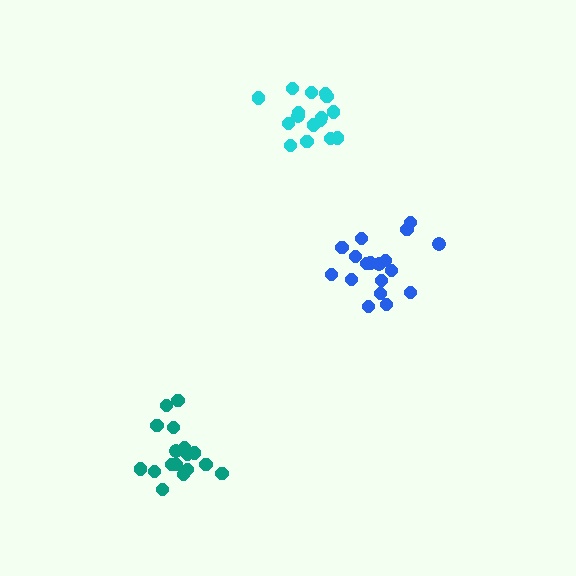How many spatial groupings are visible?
There are 3 spatial groupings.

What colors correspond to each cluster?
The clusters are colored: cyan, blue, teal.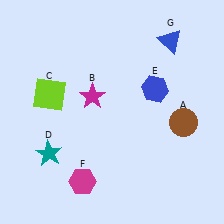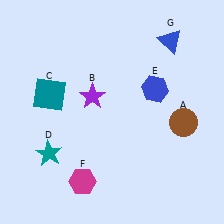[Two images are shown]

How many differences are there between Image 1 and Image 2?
There are 2 differences between the two images.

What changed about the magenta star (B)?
In Image 1, B is magenta. In Image 2, it changed to purple.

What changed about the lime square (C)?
In Image 1, C is lime. In Image 2, it changed to teal.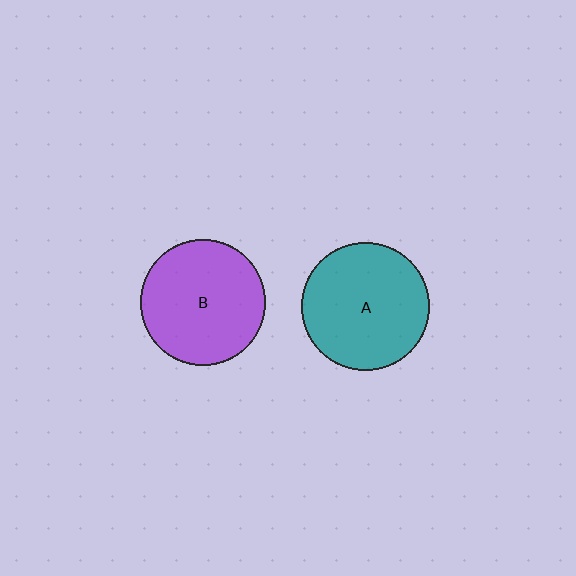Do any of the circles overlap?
No, none of the circles overlap.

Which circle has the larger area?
Circle A (teal).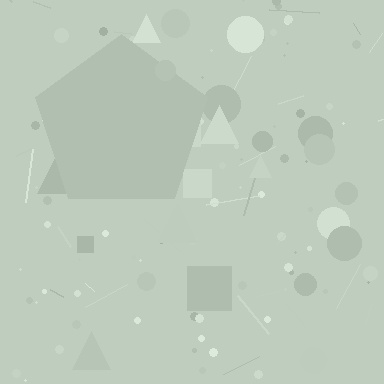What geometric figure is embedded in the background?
A pentagon is embedded in the background.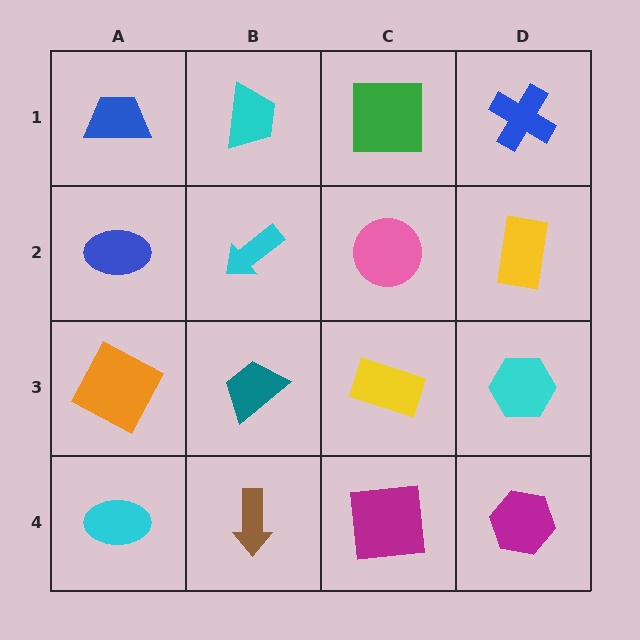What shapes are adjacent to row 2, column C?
A green square (row 1, column C), a yellow rectangle (row 3, column C), a cyan arrow (row 2, column B), a yellow rectangle (row 2, column D).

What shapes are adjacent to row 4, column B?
A teal trapezoid (row 3, column B), a cyan ellipse (row 4, column A), a magenta square (row 4, column C).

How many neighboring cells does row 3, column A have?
3.